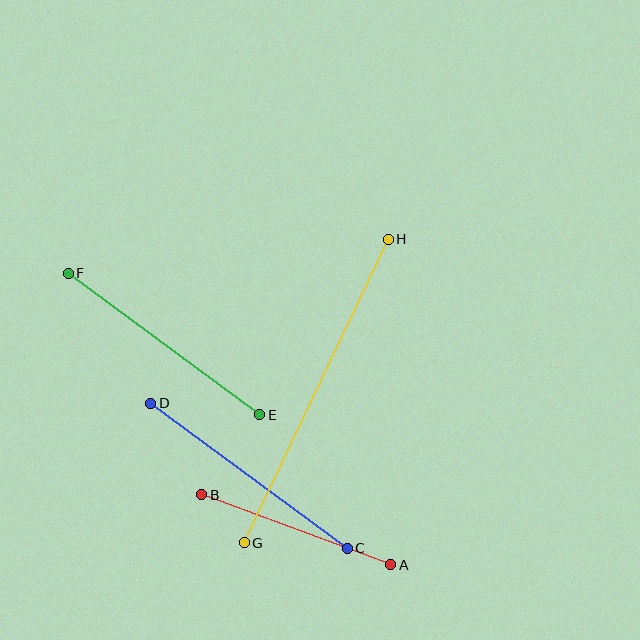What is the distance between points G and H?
The distance is approximately 336 pixels.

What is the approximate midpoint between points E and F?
The midpoint is at approximately (164, 344) pixels.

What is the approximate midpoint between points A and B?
The midpoint is at approximately (296, 530) pixels.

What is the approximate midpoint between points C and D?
The midpoint is at approximately (249, 476) pixels.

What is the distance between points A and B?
The distance is approximately 202 pixels.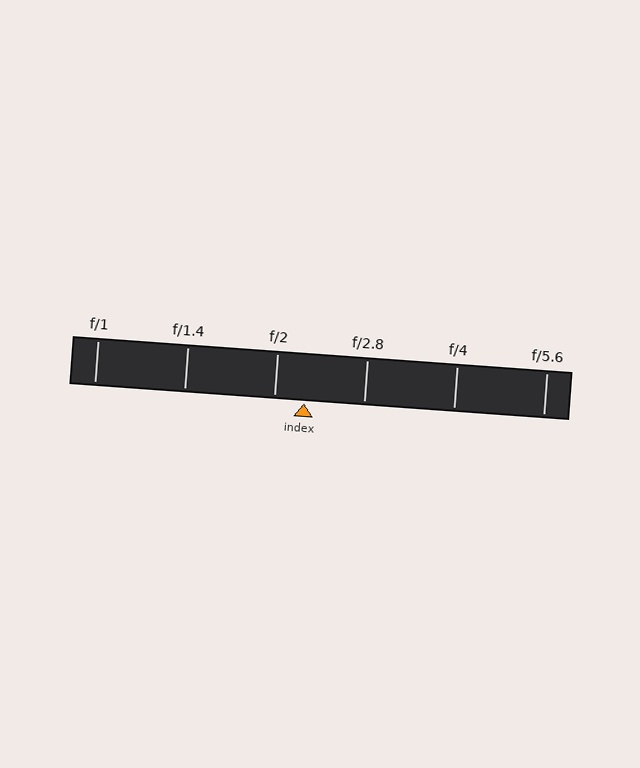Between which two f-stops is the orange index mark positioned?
The index mark is between f/2 and f/2.8.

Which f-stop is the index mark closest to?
The index mark is closest to f/2.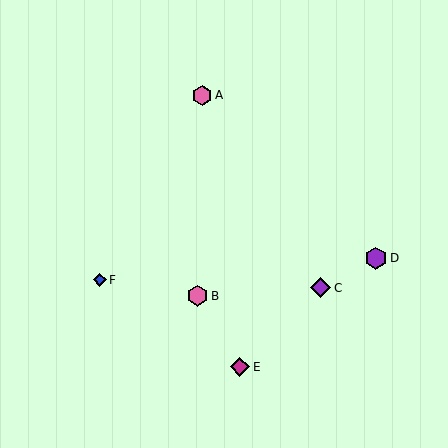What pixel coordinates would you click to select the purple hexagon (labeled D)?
Click at (376, 258) to select the purple hexagon D.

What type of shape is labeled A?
Shape A is a pink hexagon.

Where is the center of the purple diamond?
The center of the purple diamond is at (321, 288).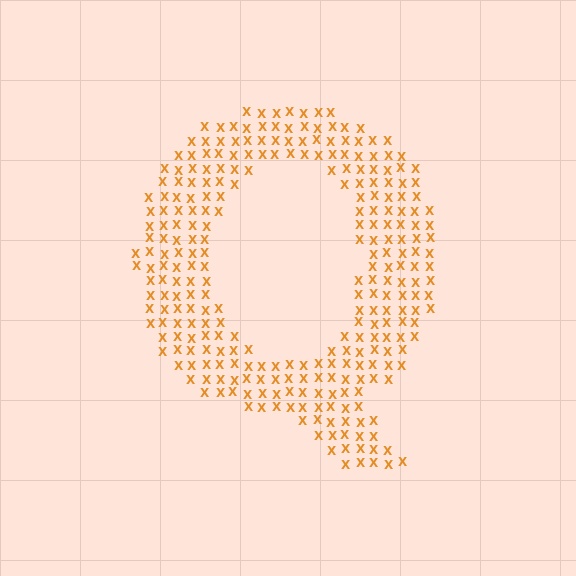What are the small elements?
The small elements are letter X's.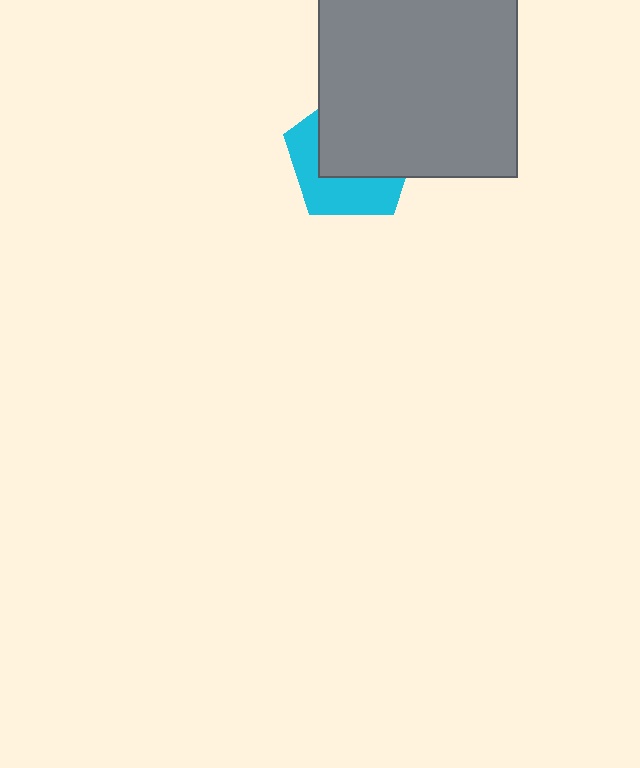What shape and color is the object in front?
The object in front is a gray rectangle.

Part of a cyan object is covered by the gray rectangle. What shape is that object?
It is a pentagon.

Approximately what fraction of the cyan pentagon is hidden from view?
Roughly 57% of the cyan pentagon is hidden behind the gray rectangle.